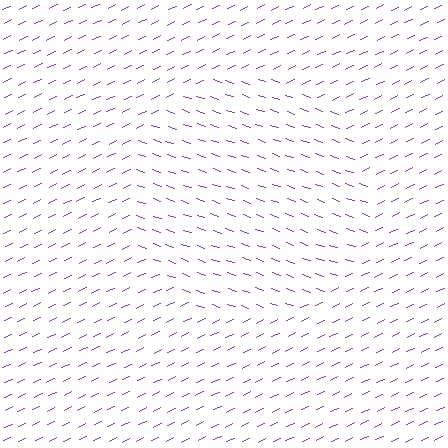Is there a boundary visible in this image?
Yes, there is a texture boundary formed by a change in line orientation.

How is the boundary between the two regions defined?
The boundary is defined purely by a change in line orientation (approximately 45 degrees difference). All lines are the same color and thickness.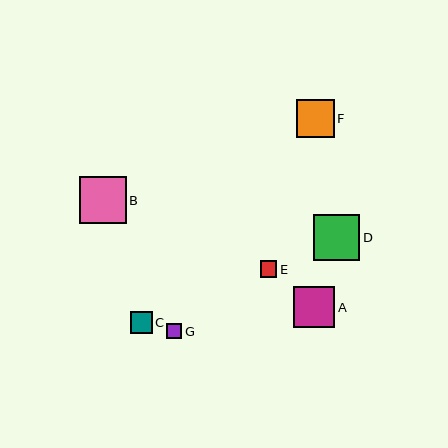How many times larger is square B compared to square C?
Square B is approximately 2.1 times the size of square C.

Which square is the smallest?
Square G is the smallest with a size of approximately 15 pixels.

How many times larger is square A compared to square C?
Square A is approximately 1.8 times the size of square C.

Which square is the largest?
Square B is the largest with a size of approximately 47 pixels.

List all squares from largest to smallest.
From largest to smallest: B, D, A, F, C, E, G.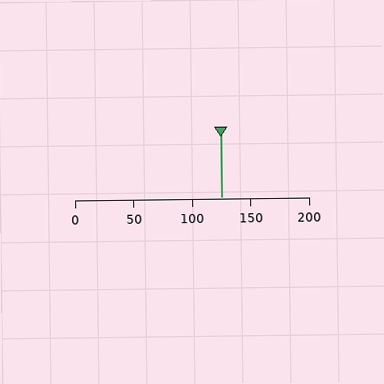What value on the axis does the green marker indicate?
The marker indicates approximately 125.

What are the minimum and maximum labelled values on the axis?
The axis runs from 0 to 200.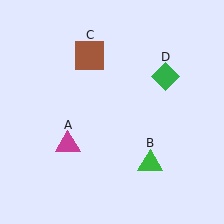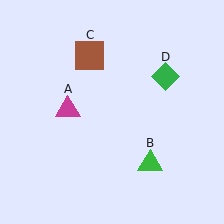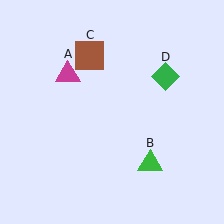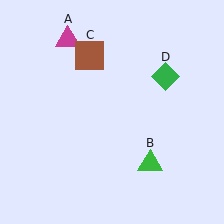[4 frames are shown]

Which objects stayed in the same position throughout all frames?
Green triangle (object B) and brown square (object C) and green diamond (object D) remained stationary.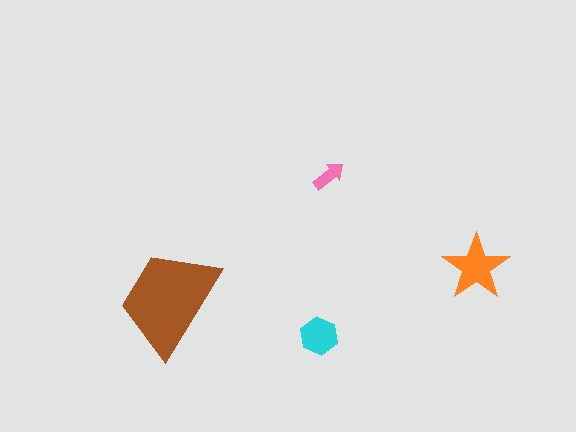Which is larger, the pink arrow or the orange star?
The orange star.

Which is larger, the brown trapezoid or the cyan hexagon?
The brown trapezoid.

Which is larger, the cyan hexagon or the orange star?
The orange star.